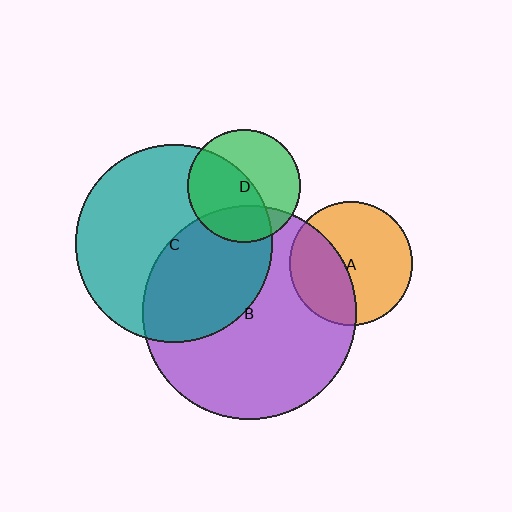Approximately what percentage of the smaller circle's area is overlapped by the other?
Approximately 55%.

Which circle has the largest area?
Circle B (purple).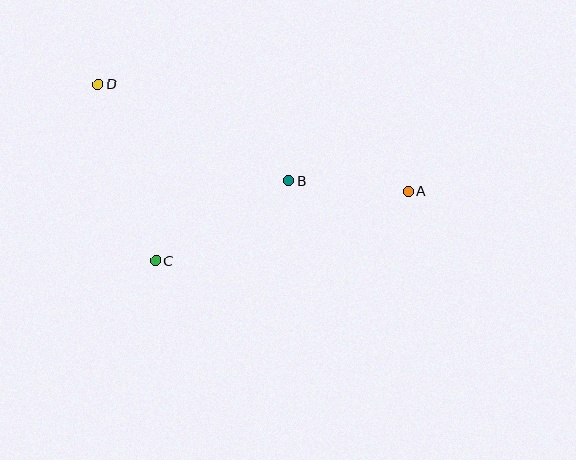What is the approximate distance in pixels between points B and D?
The distance between B and D is approximately 213 pixels.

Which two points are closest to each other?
Points A and B are closest to each other.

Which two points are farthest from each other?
Points A and D are farthest from each other.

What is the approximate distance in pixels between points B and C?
The distance between B and C is approximately 155 pixels.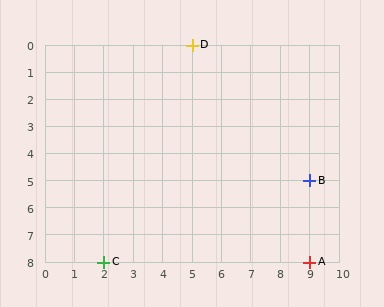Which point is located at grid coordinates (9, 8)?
Point A is at (9, 8).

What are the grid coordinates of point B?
Point B is at grid coordinates (9, 5).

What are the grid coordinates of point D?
Point D is at grid coordinates (5, 0).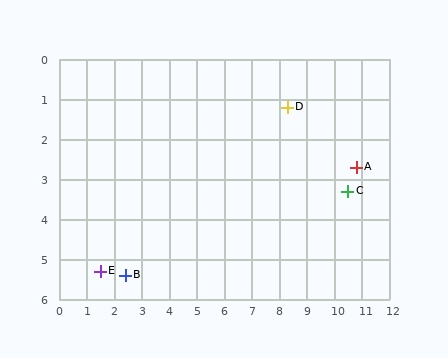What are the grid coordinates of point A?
Point A is at approximately (10.8, 2.7).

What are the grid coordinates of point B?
Point B is at approximately (2.4, 5.4).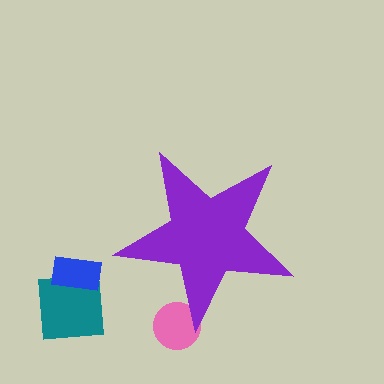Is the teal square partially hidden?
No, the teal square is fully visible.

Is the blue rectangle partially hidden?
No, the blue rectangle is fully visible.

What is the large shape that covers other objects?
A purple star.